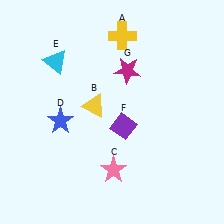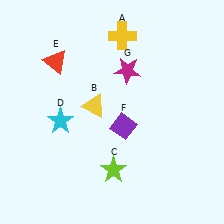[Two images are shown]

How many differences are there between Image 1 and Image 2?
There are 3 differences between the two images.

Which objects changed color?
C changed from pink to lime. D changed from blue to cyan. E changed from cyan to red.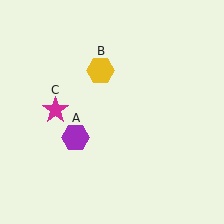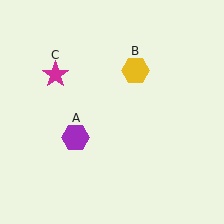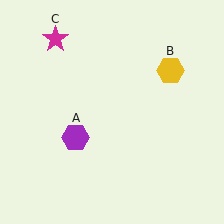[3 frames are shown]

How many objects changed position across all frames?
2 objects changed position: yellow hexagon (object B), magenta star (object C).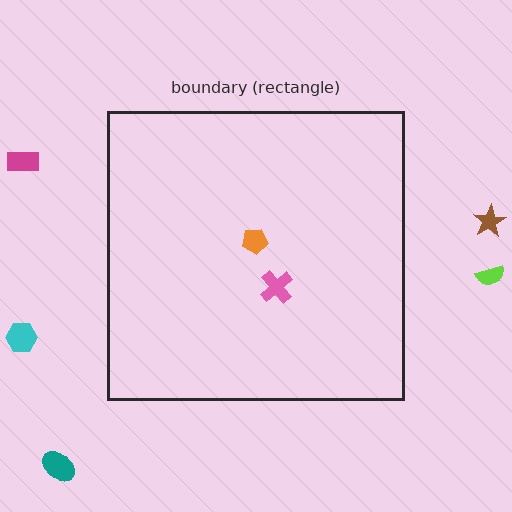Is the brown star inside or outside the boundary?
Outside.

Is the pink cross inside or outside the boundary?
Inside.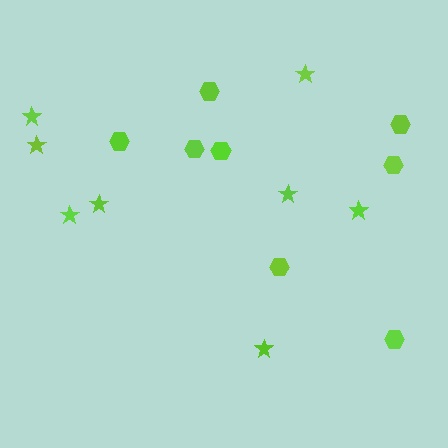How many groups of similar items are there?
There are 2 groups: one group of hexagons (8) and one group of stars (8).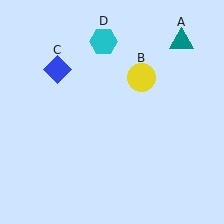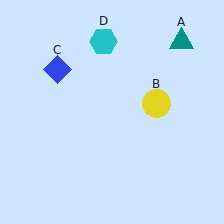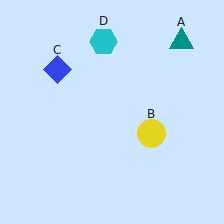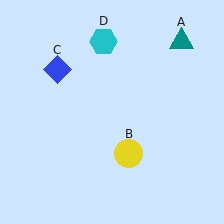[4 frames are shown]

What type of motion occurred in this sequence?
The yellow circle (object B) rotated clockwise around the center of the scene.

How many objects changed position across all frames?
1 object changed position: yellow circle (object B).